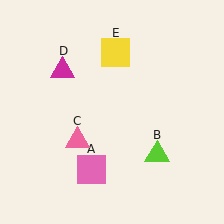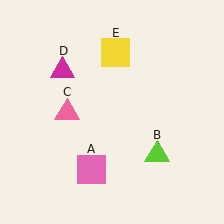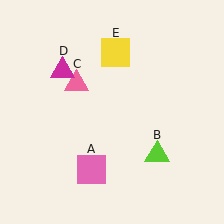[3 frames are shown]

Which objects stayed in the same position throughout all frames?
Pink square (object A) and lime triangle (object B) and magenta triangle (object D) and yellow square (object E) remained stationary.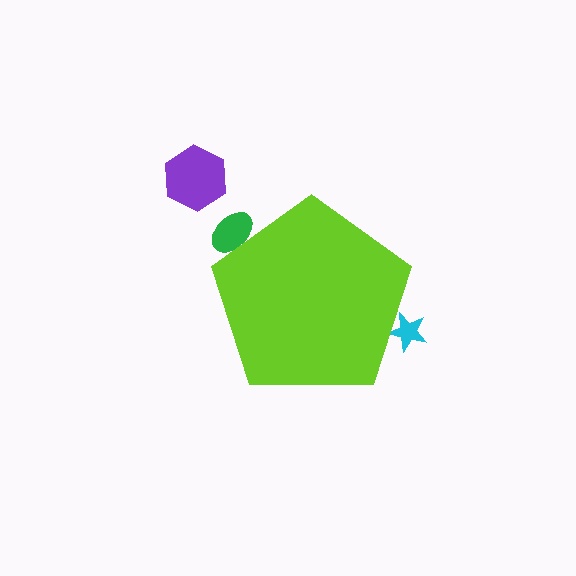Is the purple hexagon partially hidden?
No, the purple hexagon is fully visible.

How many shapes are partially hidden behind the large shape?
2 shapes are partially hidden.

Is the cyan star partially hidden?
Yes, the cyan star is partially hidden behind the lime pentagon.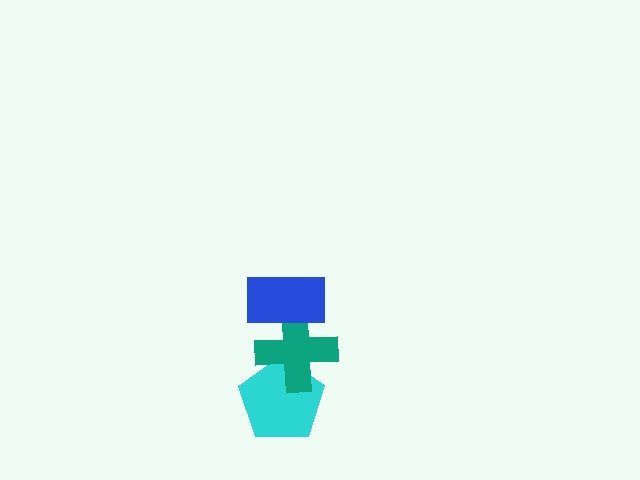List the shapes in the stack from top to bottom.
From top to bottom: the blue rectangle, the teal cross, the cyan pentagon.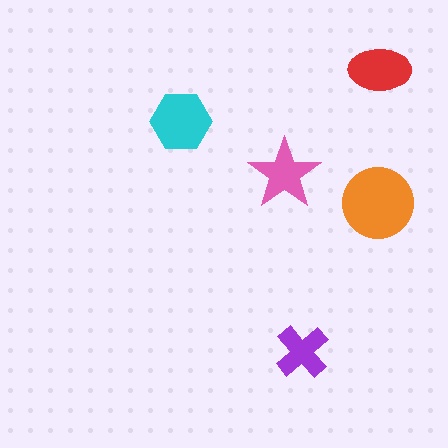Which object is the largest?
The orange circle.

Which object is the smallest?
The purple cross.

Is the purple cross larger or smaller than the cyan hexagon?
Smaller.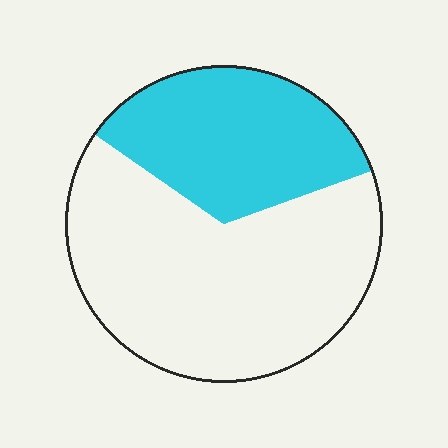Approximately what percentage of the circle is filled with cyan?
Approximately 35%.